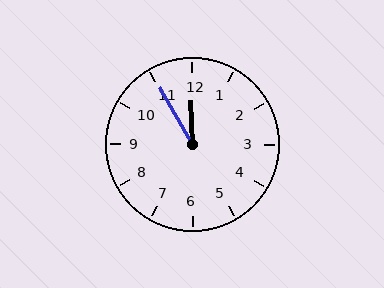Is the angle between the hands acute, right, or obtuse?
It is acute.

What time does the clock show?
11:55.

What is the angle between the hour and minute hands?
Approximately 28 degrees.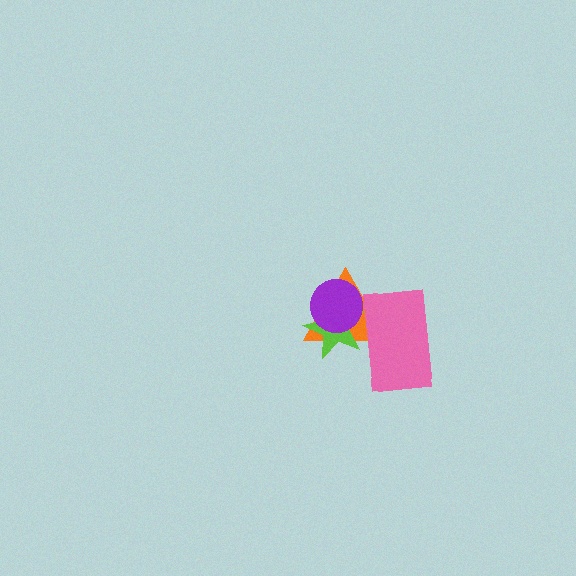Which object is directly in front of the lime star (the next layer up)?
The pink rectangle is directly in front of the lime star.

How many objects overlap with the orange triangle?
3 objects overlap with the orange triangle.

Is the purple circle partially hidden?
No, no other shape covers it.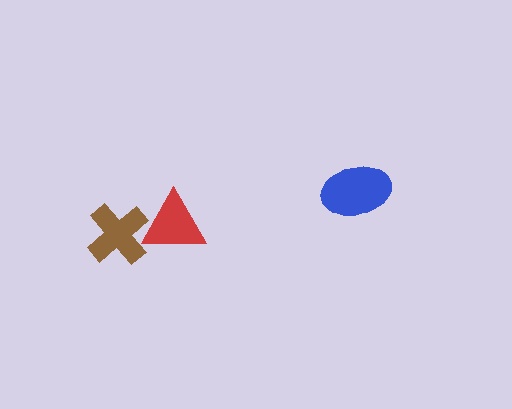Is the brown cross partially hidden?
Yes, it is partially covered by another shape.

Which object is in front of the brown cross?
The red triangle is in front of the brown cross.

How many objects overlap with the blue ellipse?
0 objects overlap with the blue ellipse.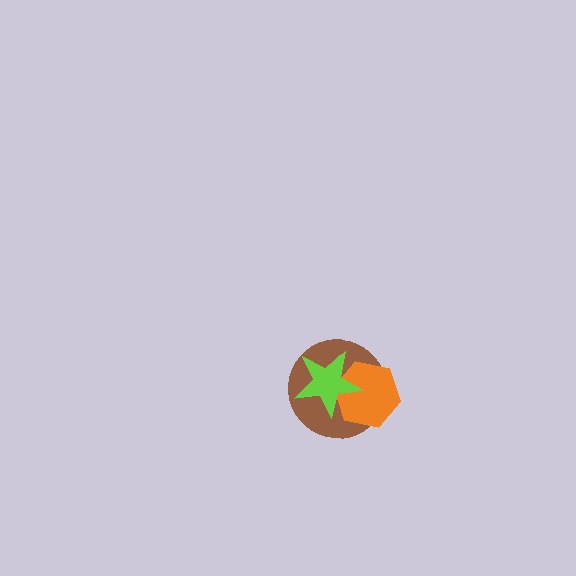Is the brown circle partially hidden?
Yes, it is partially covered by another shape.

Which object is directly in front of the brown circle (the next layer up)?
The orange hexagon is directly in front of the brown circle.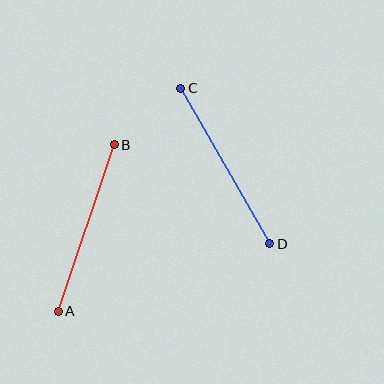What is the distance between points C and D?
The distance is approximately 179 pixels.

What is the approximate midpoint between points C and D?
The midpoint is at approximately (225, 166) pixels.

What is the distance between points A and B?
The distance is approximately 176 pixels.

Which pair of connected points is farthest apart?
Points C and D are farthest apart.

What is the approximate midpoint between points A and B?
The midpoint is at approximately (86, 228) pixels.